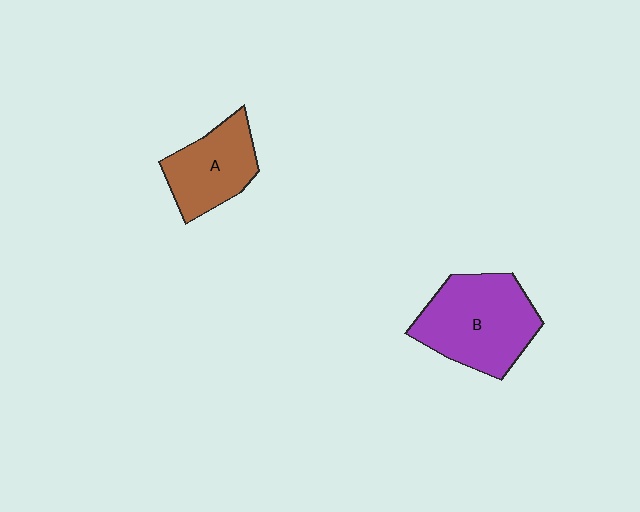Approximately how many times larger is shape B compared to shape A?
Approximately 1.5 times.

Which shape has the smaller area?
Shape A (brown).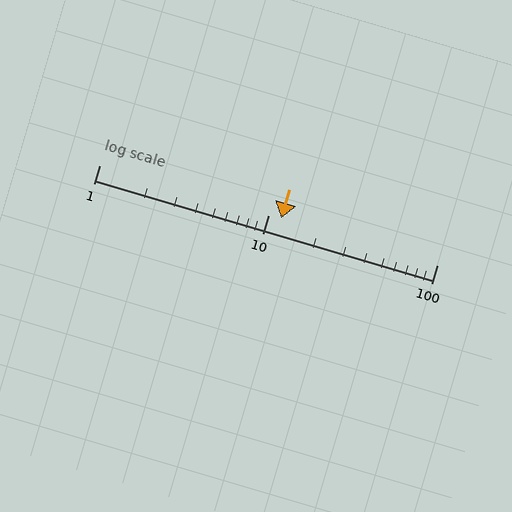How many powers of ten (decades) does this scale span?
The scale spans 2 decades, from 1 to 100.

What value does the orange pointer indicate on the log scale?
The pointer indicates approximately 12.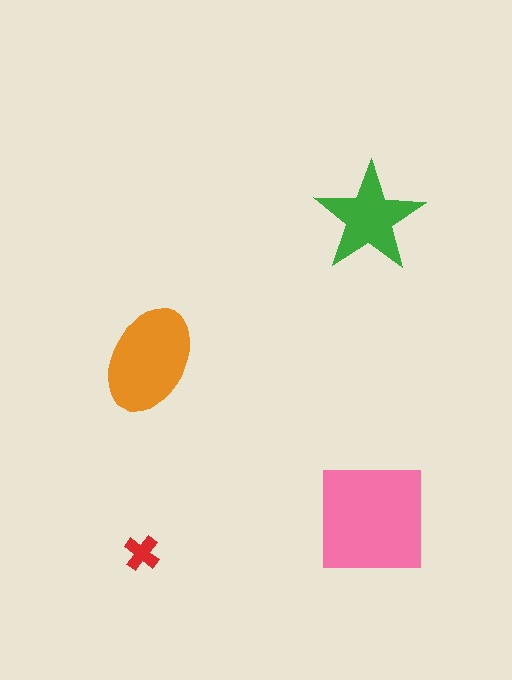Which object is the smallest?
The red cross.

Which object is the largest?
The pink square.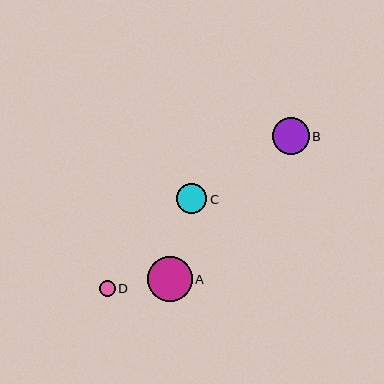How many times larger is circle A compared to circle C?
Circle A is approximately 1.5 times the size of circle C.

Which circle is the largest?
Circle A is the largest with a size of approximately 45 pixels.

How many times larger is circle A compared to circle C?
Circle A is approximately 1.5 times the size of circle C.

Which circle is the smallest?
Circle D is the smallest with a size of approximately 16 pixels.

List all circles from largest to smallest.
From largest to smallest: A, B, C, D.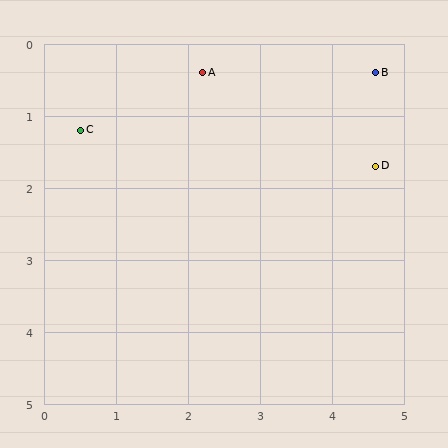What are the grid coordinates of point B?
Point B is at approximately (4.6, 0.4).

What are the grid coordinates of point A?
Point A is at approximately (2.2, 0.4).